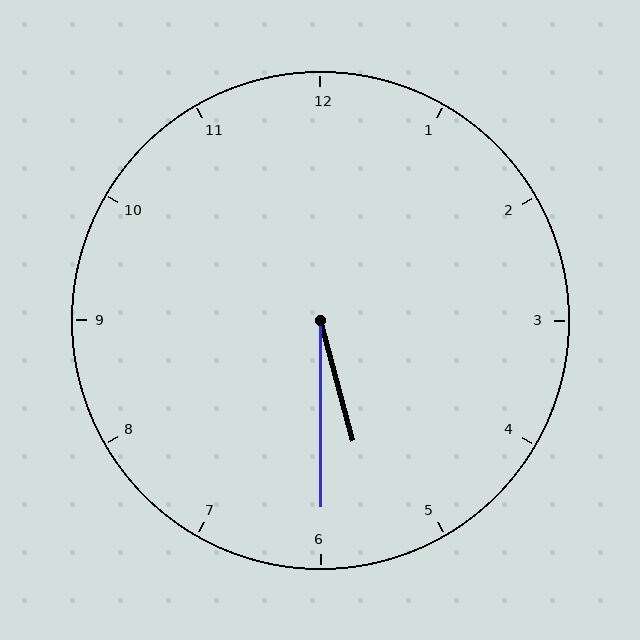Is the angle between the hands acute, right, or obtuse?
It is acute.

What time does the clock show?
5:30.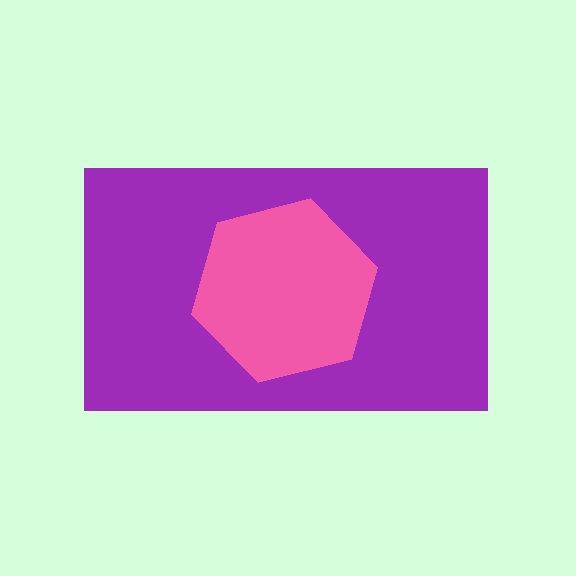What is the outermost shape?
The purple rectangle.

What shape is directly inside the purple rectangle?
The pink hexagon.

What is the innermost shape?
The pink hexagon.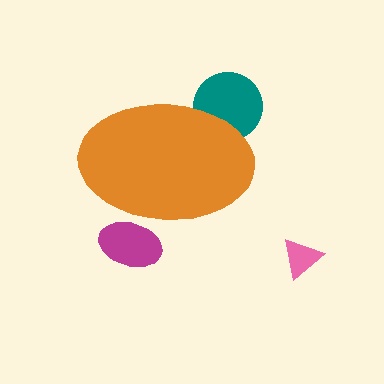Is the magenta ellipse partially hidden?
Yes, the magenta ellipse is partially hidden behind the orange ellipse.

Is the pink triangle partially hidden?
No, the pink triangle is fully visible.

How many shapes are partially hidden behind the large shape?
2 shapes are partially hidden.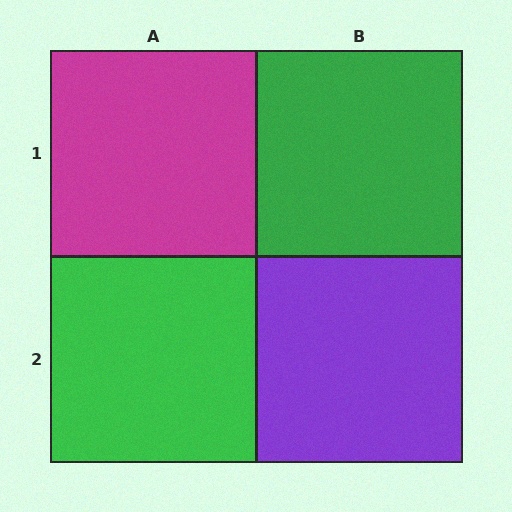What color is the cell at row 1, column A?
Magenta.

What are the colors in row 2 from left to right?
Green, purple.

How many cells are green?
2 cells are green.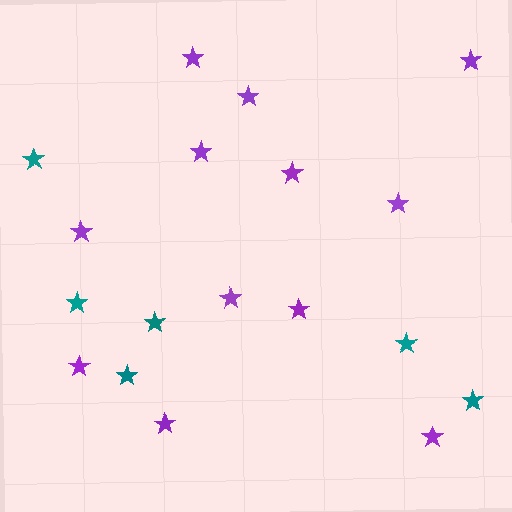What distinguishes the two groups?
There are 2 groups: one group of purple stars (12) and one group of teal stars (6).